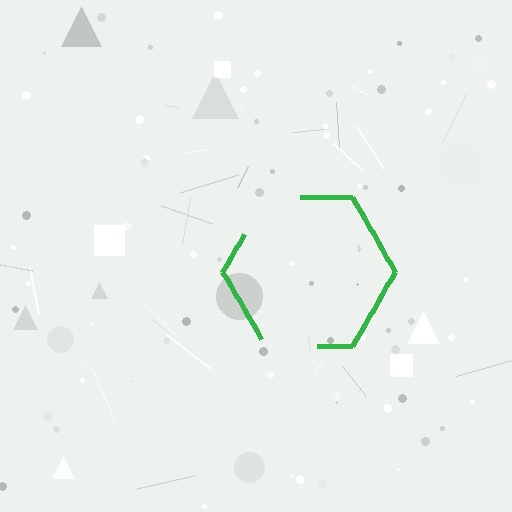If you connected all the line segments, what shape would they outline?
They would outline a hexagon.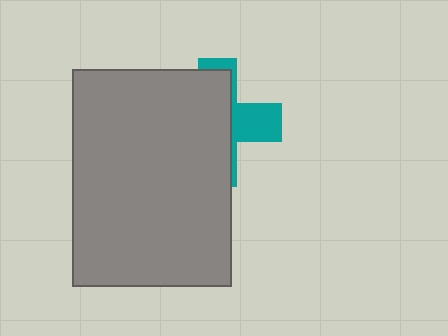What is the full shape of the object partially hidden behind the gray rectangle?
The partially hidden object is a teal cross.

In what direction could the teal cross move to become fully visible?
The teal cross could move right. That would shift it out from behind the gray rectangle entirely.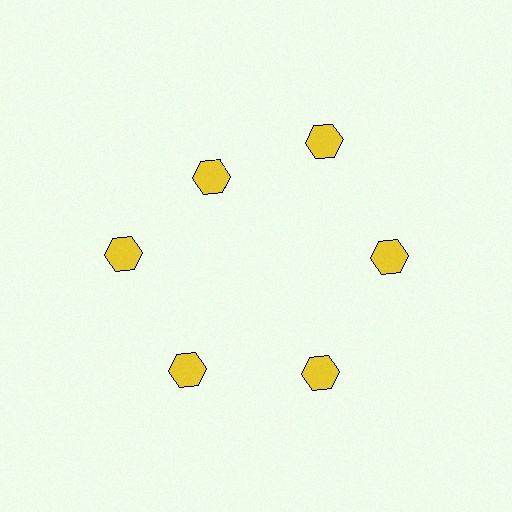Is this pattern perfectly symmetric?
No. The 6 yellow hexagons are arranged in a ring, but one element near the 11 o'clock position is pulled inward toward the center, breaking the 6-fold rotational symmetry.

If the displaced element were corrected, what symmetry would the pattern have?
It would have 6-fold rotational symmetry — the pattern would map onto itself every 60 degrees.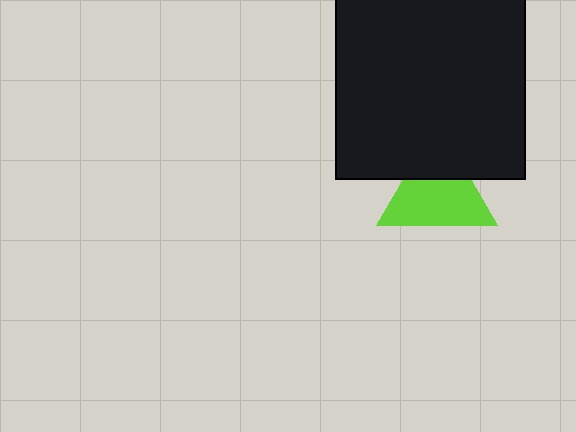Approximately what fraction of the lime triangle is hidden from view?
Roughly 32% of the lime triangle is hidden behind the black square.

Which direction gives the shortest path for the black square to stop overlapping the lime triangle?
Moving up gives the shortest separation.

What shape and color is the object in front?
The object in front is a black square.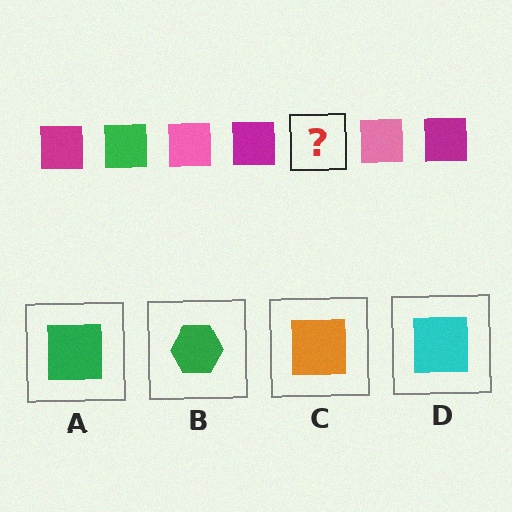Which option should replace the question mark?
Option A.